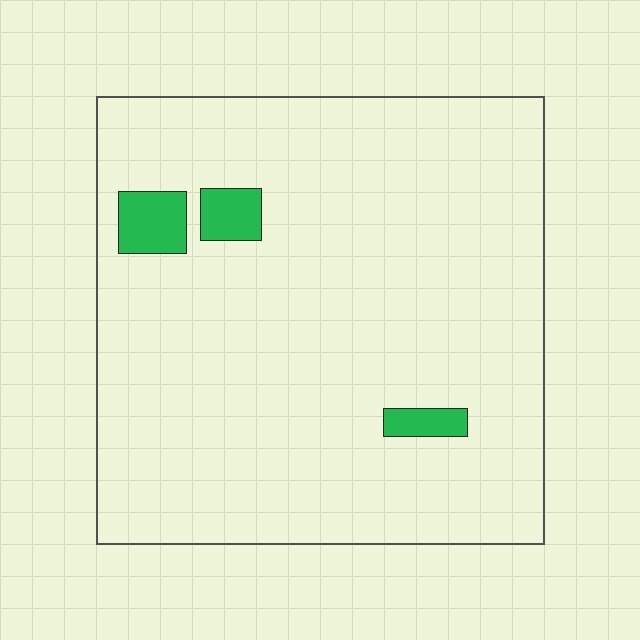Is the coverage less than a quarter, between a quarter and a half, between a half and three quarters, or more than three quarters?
Less than a quarter.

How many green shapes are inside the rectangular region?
3.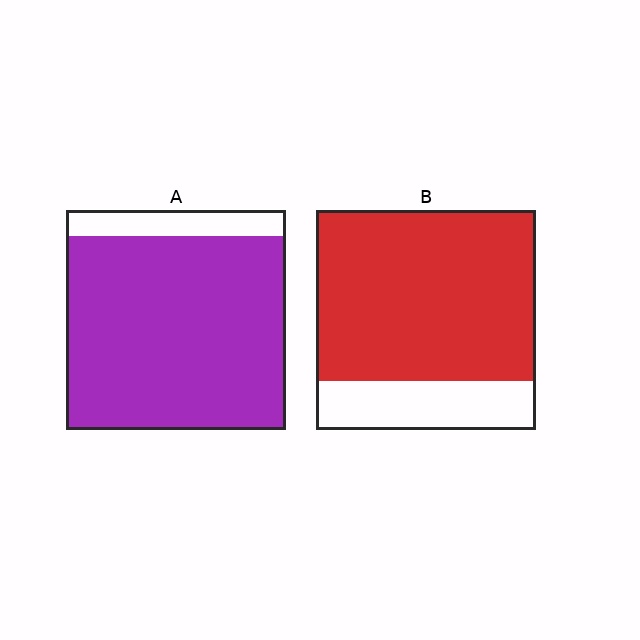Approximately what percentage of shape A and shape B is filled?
A is approximately 90% and B is approximately 80%.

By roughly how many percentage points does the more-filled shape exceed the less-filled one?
By roughly 10 percentage points (A over B).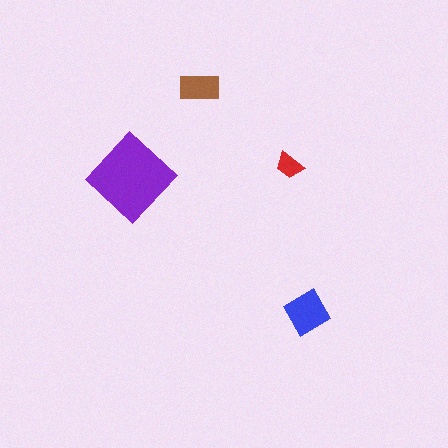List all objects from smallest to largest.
The red trapezoid, the brown rectangle, the blue diamond, the purple diamond.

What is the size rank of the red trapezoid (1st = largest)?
4th.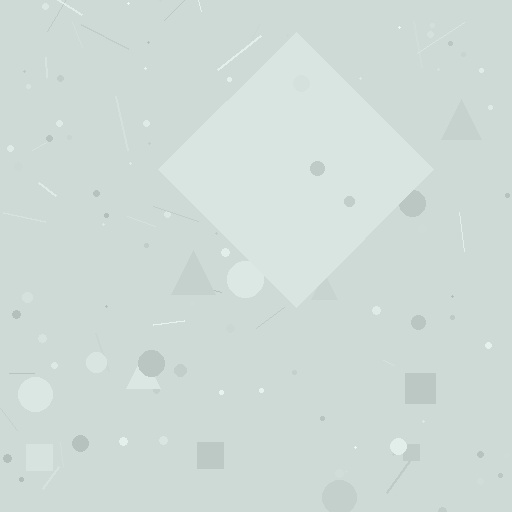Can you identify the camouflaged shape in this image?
The camouflaged shape is a diamond.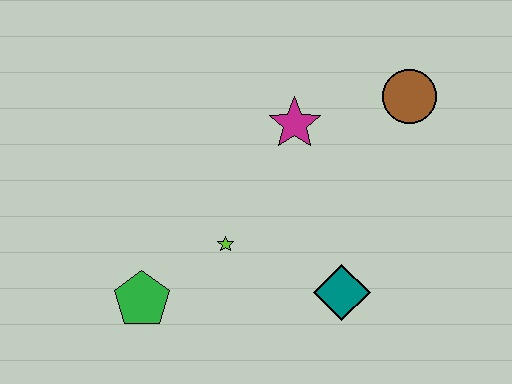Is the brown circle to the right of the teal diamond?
Yes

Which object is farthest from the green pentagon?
The brown circle is farthest from the green pentagon.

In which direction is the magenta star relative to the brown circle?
The magenta star is to the left of the brown circle.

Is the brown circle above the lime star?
Yes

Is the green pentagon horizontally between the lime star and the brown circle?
No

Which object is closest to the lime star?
The green pentagon is closest to the lime star.